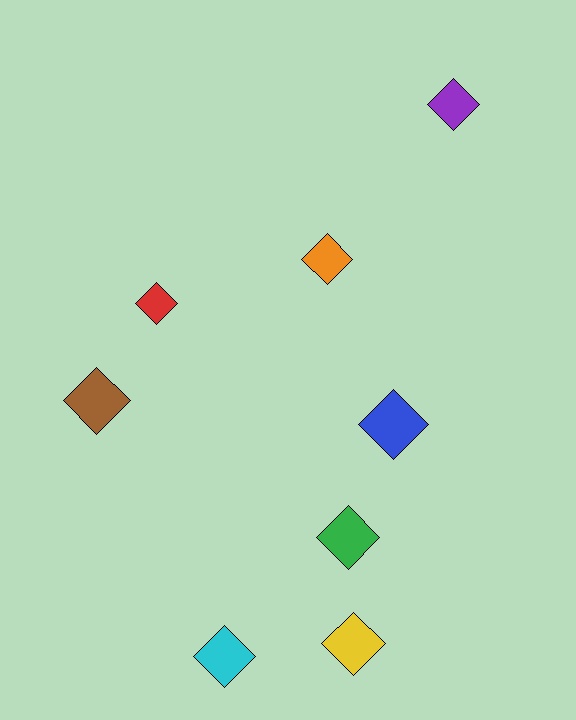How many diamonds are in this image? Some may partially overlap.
There are 8 diamonds.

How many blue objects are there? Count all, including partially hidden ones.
There is 1 blue object.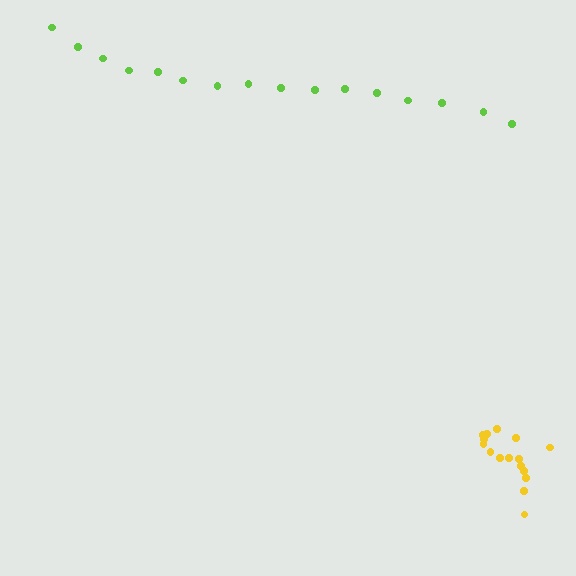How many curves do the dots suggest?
There are 2 distinct paths.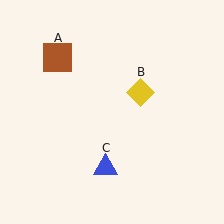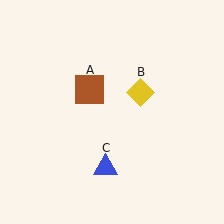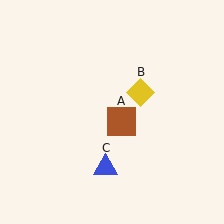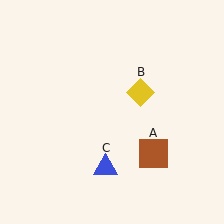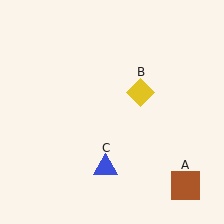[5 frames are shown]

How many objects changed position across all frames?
1 object changed position: brown square (object A).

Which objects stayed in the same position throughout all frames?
Yellow diamond (object B) and blue triangle (object C) remained stationary.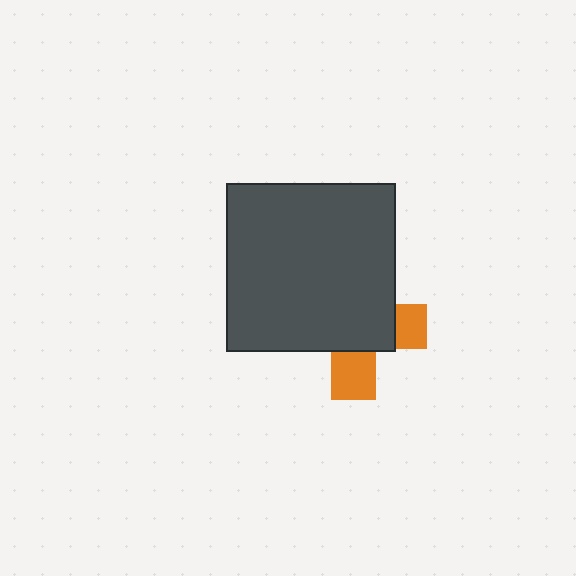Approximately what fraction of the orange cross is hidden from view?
Roughly 68% of the orange cross is hidden behind the dark gray square.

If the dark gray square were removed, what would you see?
You would see the complete orange cross.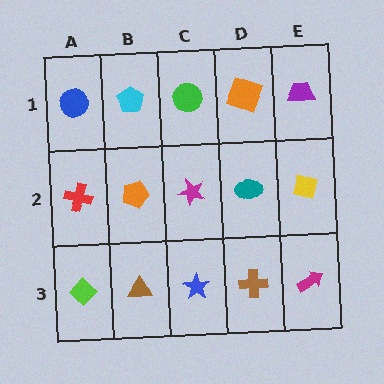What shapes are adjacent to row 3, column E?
A yellow diamond (row 2, column E), a brown cross (row 3, column D).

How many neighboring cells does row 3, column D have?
3.